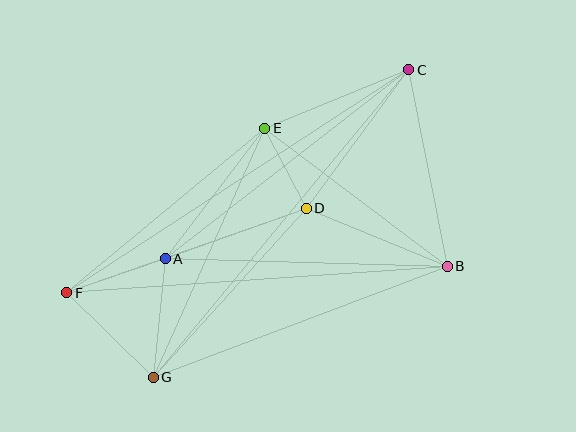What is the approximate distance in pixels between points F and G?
The distance between F and G is approximately 121 pixels.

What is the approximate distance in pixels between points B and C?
The distance between B and C is approximately 200 pixels.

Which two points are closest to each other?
Points D and E are closest to each other.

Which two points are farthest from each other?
Points C and F are farthest from each other.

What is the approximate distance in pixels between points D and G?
The distance between D and G is approximately 228 pixels.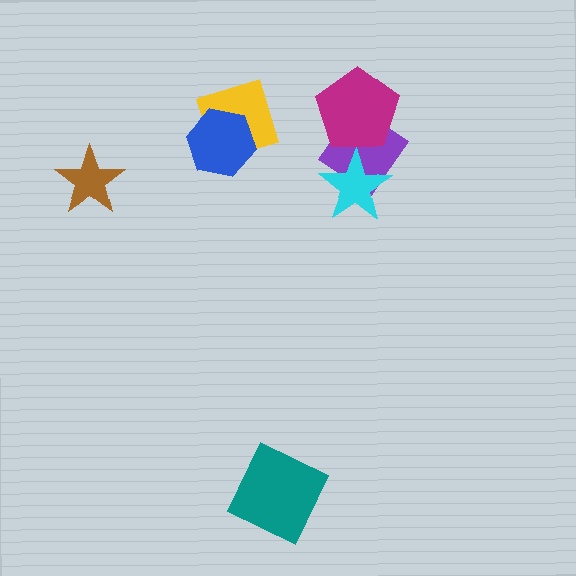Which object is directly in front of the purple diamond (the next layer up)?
The cyan star is directly in front of the purple diamond.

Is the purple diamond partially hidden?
Yes, it is partially covered by another shape.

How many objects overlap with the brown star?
0 objects overlap with the brown star.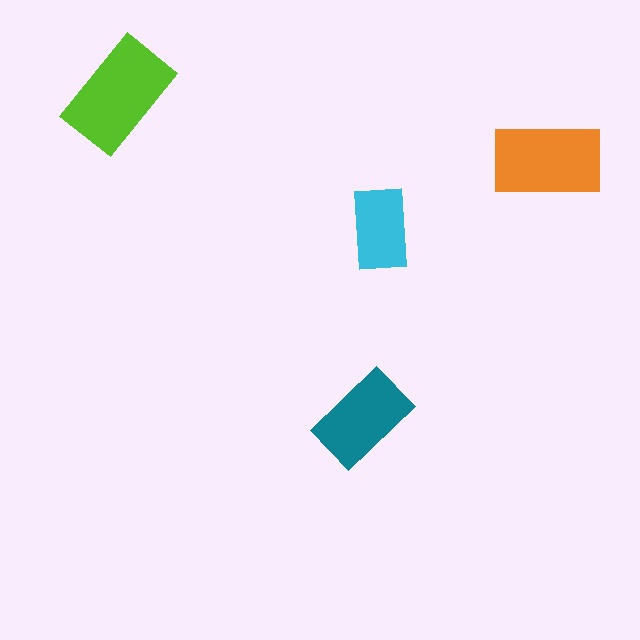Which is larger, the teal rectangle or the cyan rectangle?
The teal one.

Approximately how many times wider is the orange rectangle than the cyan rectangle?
About 1.5 times wider.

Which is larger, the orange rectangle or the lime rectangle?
The lime one.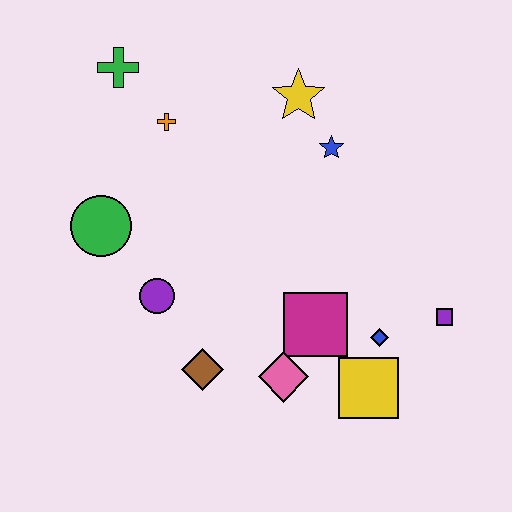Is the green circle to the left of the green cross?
Yes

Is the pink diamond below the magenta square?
Yes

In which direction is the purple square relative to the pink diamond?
The purple square is to the right of the pink diamond.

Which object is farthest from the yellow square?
The green cross is farthest from the yellow square.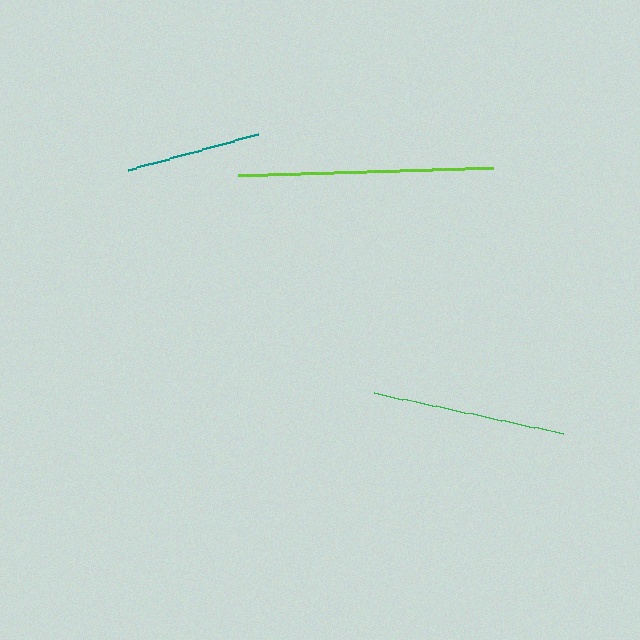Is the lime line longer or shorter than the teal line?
The lime line is longer than the teal line.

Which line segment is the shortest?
The teal line is the shortest at approximately 135 pixels.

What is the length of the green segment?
The green segment is approximately 192 pixels long.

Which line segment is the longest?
The lime line is the longest at approximately 256 pixels.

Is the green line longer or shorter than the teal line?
The green line is longer than the teal line.